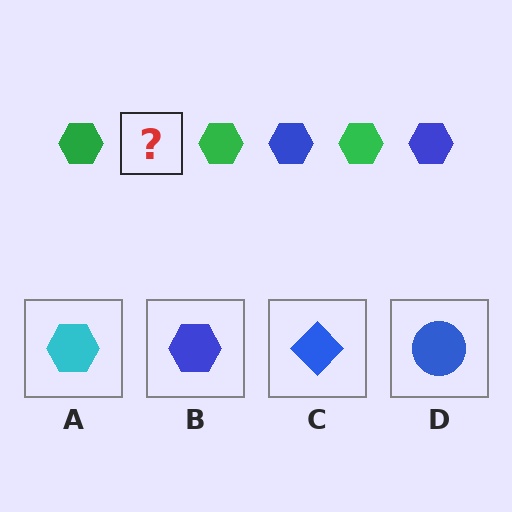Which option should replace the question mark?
Option B.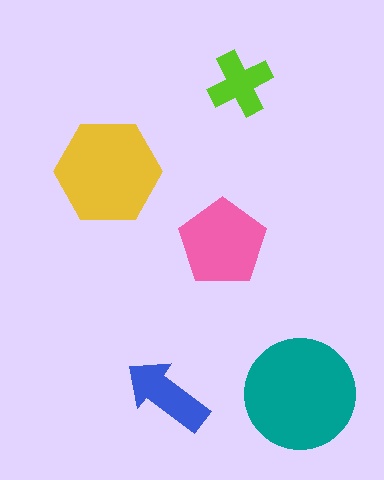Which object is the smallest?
The lime cross.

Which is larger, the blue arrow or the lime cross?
The blue arrow.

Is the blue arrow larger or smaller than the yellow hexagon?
Smaller.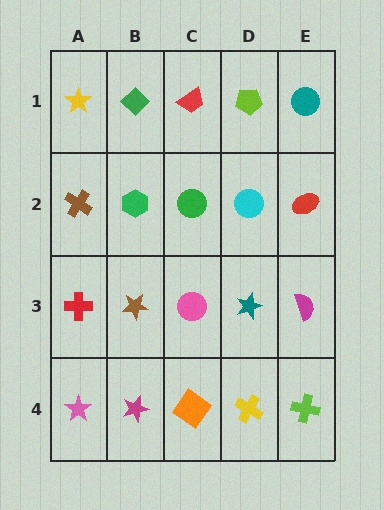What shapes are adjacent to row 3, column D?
A cyan circle (row 2, column D), a yellow cross (row 4, column D), a pink circle (row 3, column C), a magenta semicircle (row 3, column E).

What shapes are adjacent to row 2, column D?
A lime pentagon (row 1, column D), a teal star (row 3, column D), a green circle (row 2, column C), a red ellipse (row 2, column E).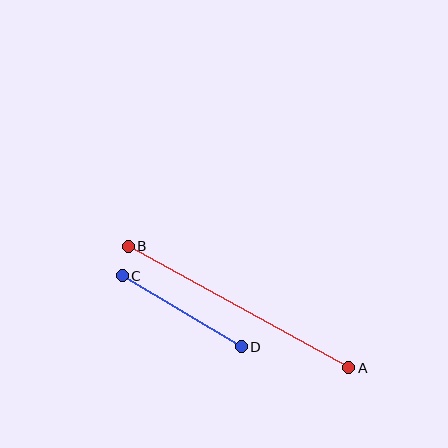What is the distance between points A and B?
The distance is approximately 252 pixels.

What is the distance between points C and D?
The distance is approximately 138 pixels.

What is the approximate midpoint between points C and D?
The midpoint is at approximately (182, 311) pixels.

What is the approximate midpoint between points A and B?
The midpoint is at approximately (239, 307) pixels.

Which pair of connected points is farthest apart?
Points A and B are farthest apart.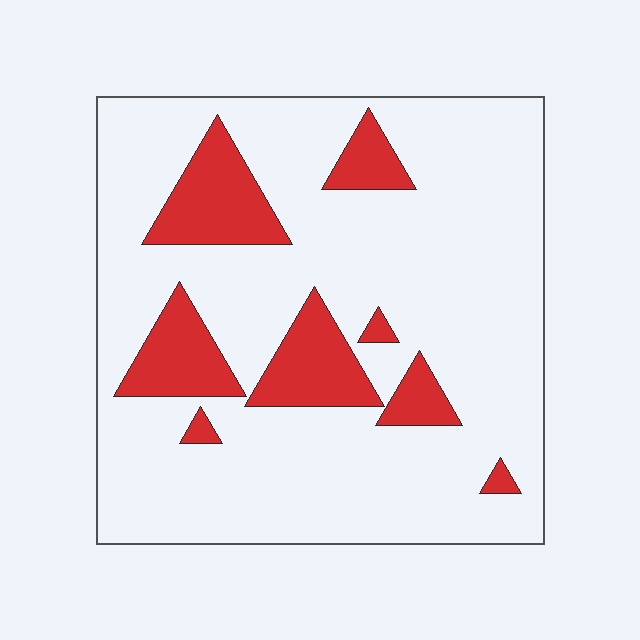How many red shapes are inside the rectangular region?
8.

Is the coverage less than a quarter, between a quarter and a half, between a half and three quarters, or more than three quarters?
Less than a quarter.